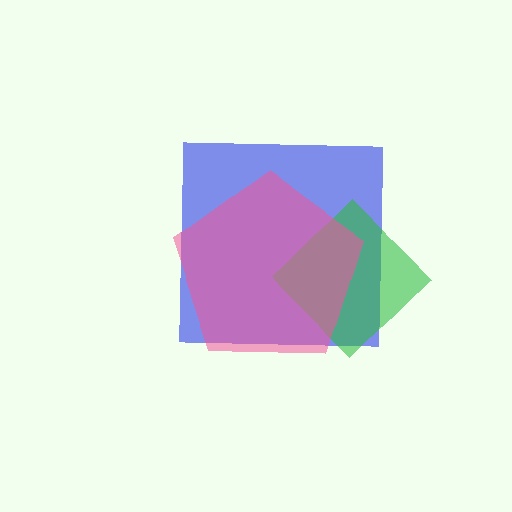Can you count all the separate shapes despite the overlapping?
Yes, there are 3 separate shapes.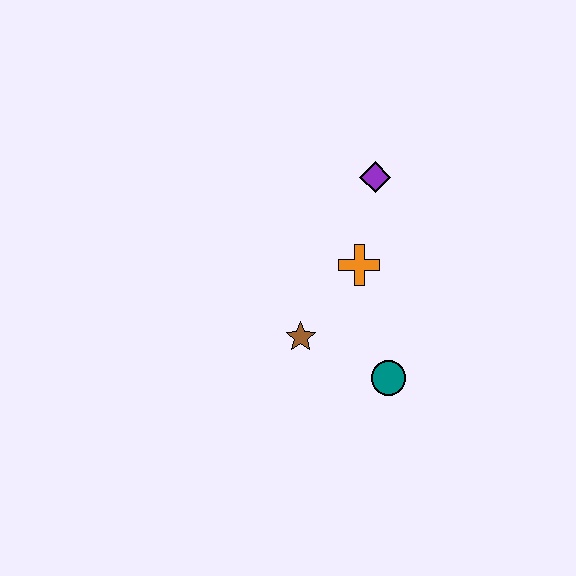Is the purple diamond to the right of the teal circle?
No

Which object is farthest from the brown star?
The purple diamond is farthest from the brown star.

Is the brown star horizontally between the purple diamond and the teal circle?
No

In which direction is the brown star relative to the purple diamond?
The brown star is below the purple diamond.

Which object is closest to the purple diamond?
The orange cross is closest to the purple diamond.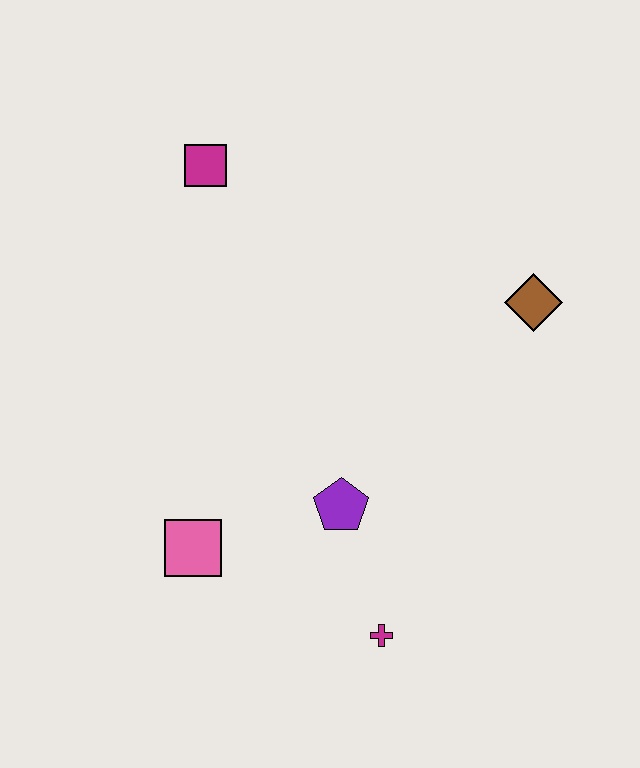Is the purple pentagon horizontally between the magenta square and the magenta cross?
Yes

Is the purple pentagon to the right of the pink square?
Yes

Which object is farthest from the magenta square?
The magenta cross is farthest from the magenta square.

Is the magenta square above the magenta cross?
Yes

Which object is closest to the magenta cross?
The purple pentagon is closest to the magenta cross.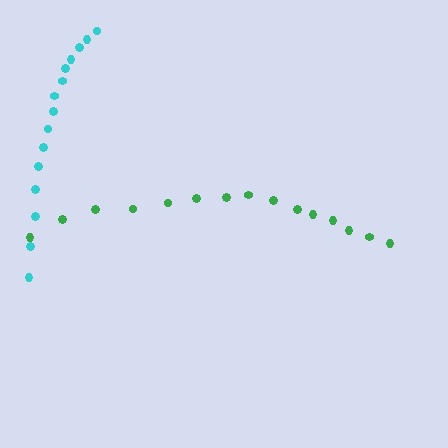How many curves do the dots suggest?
There are 2 distinct paths.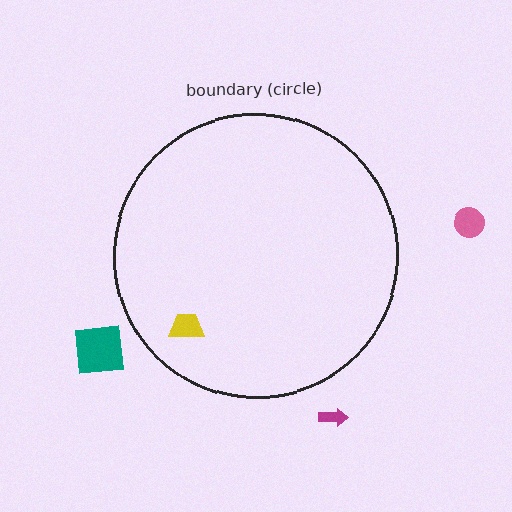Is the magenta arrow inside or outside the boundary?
Outside.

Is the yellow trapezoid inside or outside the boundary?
Inside.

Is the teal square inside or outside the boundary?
Outside.